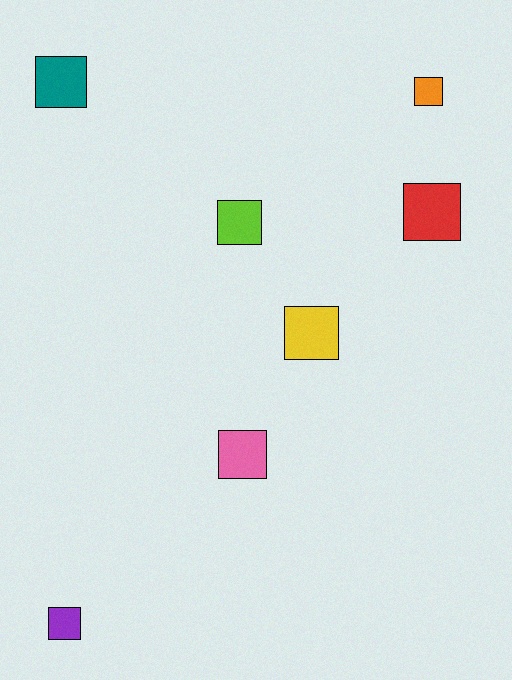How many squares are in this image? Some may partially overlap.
There are 7 squares.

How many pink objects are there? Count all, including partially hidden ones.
There is 1 pink object.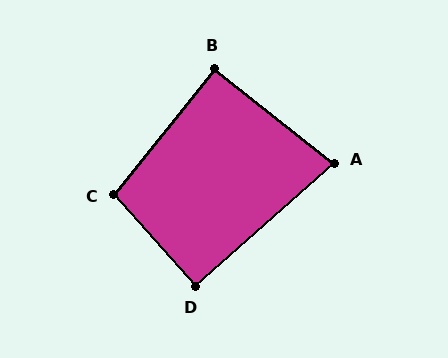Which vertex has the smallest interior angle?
A, at approximately 80 degrees.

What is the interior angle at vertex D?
Approximately 90 degrees (approximately right).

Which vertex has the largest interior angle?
C, at approximately 100 degrees.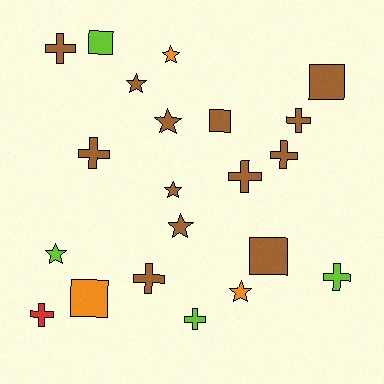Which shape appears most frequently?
Cross, with 9 objects.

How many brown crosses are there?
There are 6 brown crosses.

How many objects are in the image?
There are 21 objects.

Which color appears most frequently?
Brown, with 13 objects.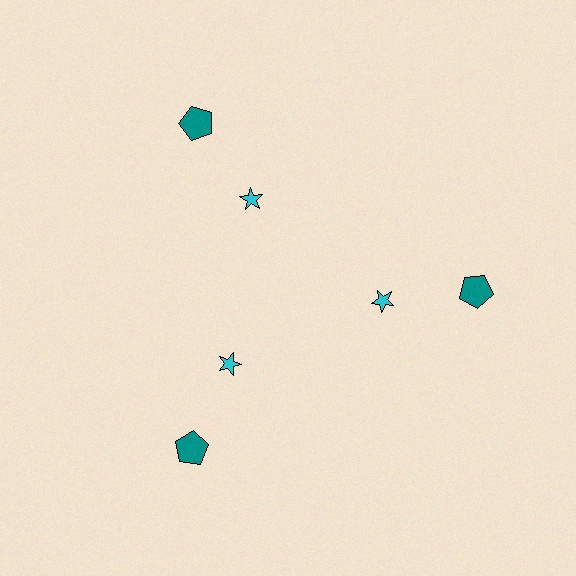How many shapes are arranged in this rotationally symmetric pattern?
There are 6 shapes, arranged in 3 groups of 2.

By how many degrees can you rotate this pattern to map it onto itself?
The pattern maps onto itself every 120 degrees of rotation.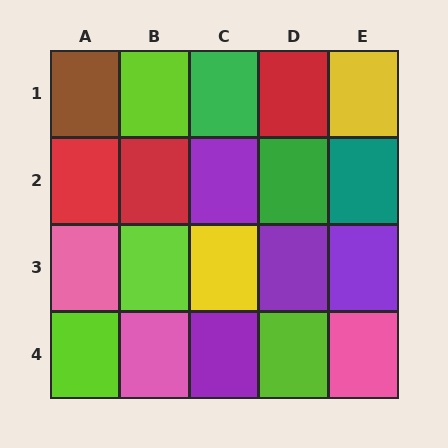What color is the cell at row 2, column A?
Red.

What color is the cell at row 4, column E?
Pink.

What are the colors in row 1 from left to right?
Brown, lime, green, red, yellow.